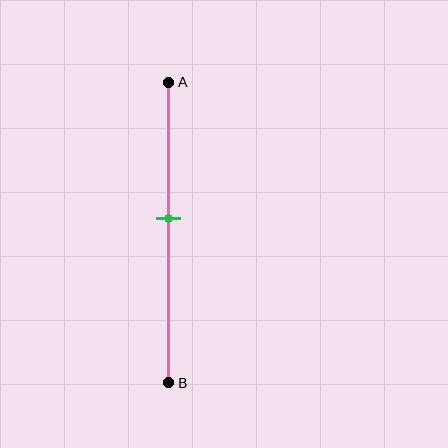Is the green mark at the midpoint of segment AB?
No, the mark is at about 45% from A, not at the 50% midpoint.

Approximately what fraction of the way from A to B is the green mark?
The green mark is approximately 45% of the way from A to B.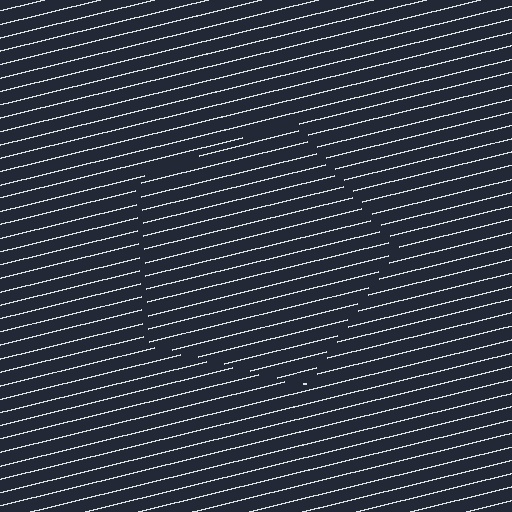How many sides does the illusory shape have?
5 sides — the line-ends trace a pentagon.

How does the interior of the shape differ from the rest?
The interior of the shape contains the same grating, shifted by half a period — the contour is defined by the phase discontinuity where line-ends from the inner and outer gratings abut.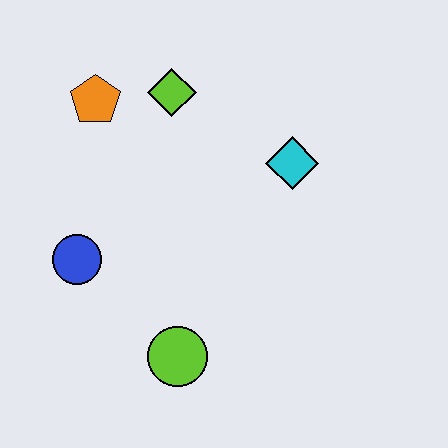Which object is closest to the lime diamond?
The orange pentagon is closest to the lime diamond.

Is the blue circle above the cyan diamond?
No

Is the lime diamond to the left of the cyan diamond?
Yes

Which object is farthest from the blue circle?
The cyan diamond is farthest from the blue circle.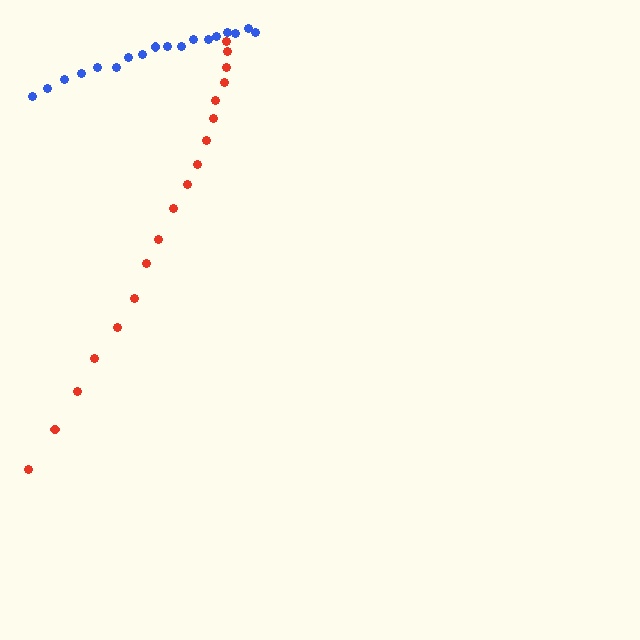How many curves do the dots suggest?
There are 2 distinct paths.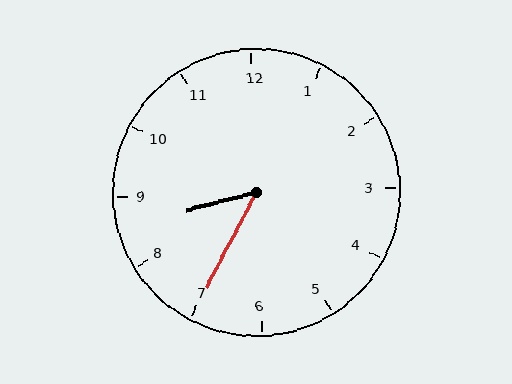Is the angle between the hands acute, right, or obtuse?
It is acute.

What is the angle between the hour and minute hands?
Approximately 48 degrees.